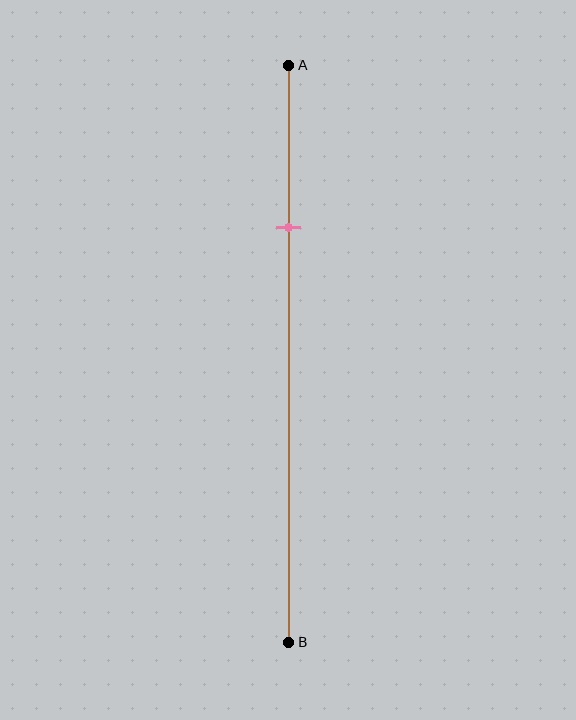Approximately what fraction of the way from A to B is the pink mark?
The pink mark is approximately 30% of the way from A to B.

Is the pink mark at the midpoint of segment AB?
No, the mark is at about 30% from A, not at the 50% midpoint.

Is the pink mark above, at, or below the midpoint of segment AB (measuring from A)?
The pink mark is above the midpoint of segment AB.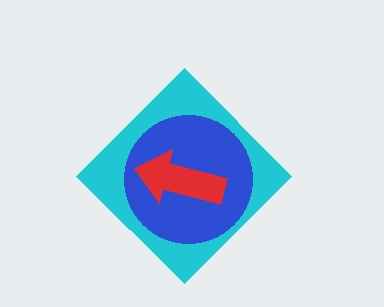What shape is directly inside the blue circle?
The red arrow.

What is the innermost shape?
The red arrow.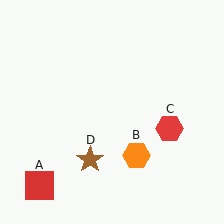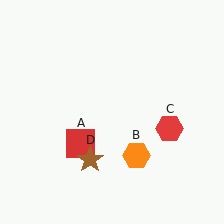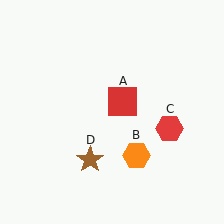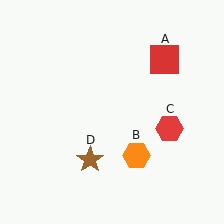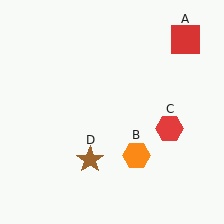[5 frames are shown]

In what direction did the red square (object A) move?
The red square (object A) moved up and to the right.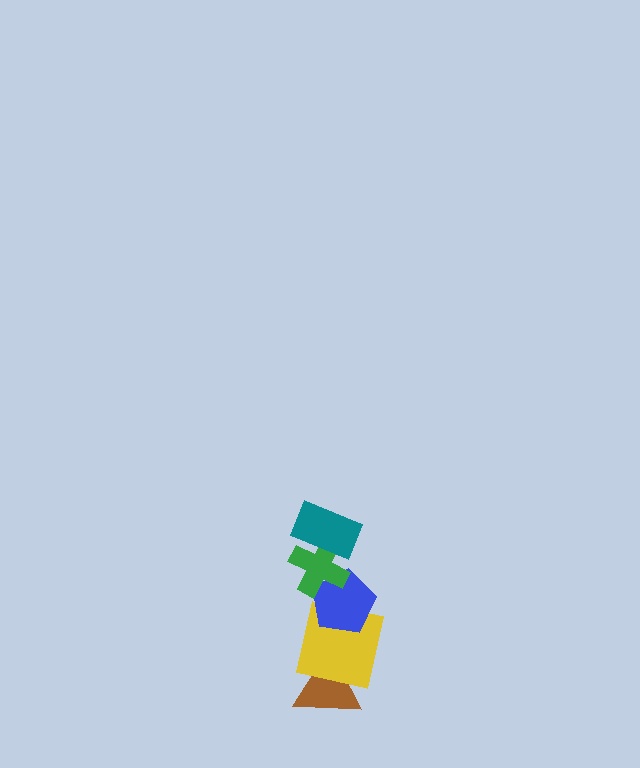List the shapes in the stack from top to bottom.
From top to bottom: the teal rectangle, the green cross, the blue pentagon, the yellow square, the brown triangle.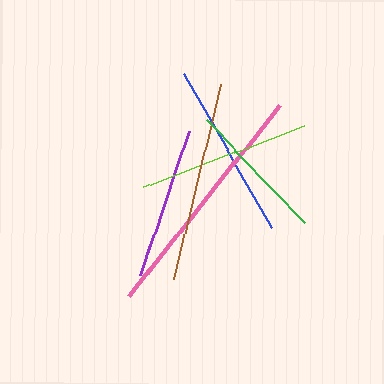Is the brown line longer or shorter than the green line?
The brown line is longer than the green line.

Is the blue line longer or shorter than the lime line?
The blue line is longer than the lime line.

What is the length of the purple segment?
The purple segment is approximately 153 pixels long.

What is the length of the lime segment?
The lime segment is approximately 172 pixels long.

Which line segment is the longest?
The pink line is the longest at approximately 243 pixels.